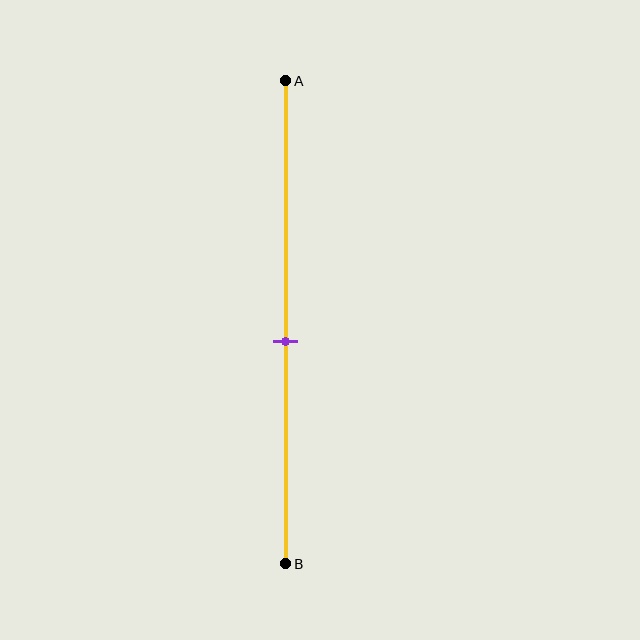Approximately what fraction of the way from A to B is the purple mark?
The purple mark is approximately 55% of the way from A to B.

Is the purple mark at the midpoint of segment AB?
No, the mark is at about 55% from A, not at the 50% midpoint.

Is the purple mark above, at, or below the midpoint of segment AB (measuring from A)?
The purple mark is below the midpoint of segment AB.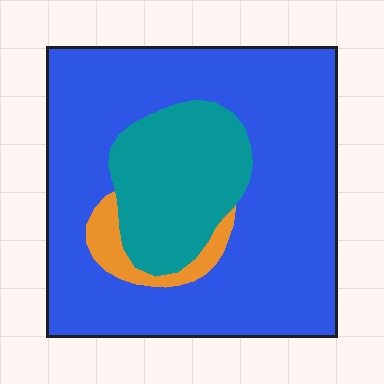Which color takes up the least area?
Orange, at roughly 5%.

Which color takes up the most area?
Blue, at roughly 75%.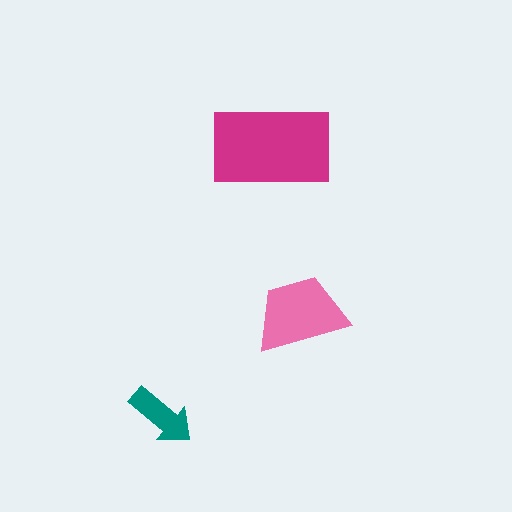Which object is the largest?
The magenta rectangle.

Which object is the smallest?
The teal arrow.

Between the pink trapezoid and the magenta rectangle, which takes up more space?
The magenta rectangle.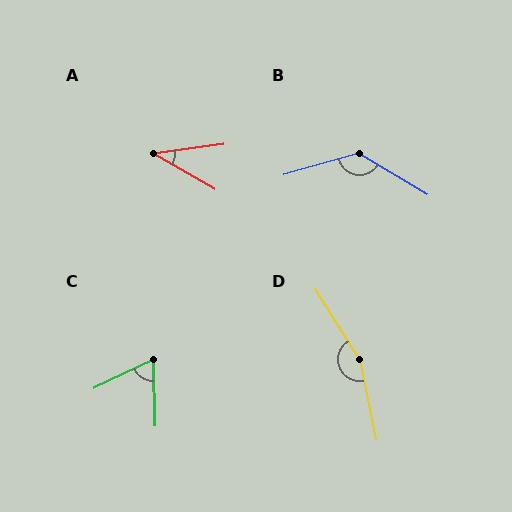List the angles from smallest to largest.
A (38°), C (65°), B (133°), D (160°).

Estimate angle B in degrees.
Approximately 133 degrees.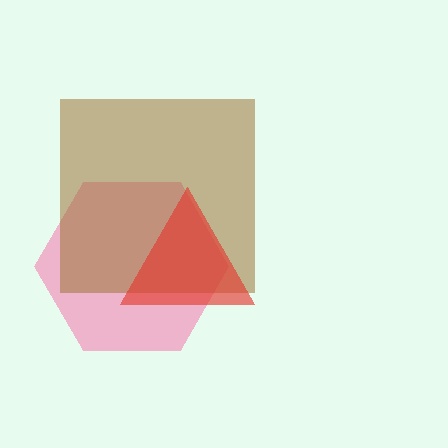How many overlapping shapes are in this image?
There are 3 overlapping shapes in the image.